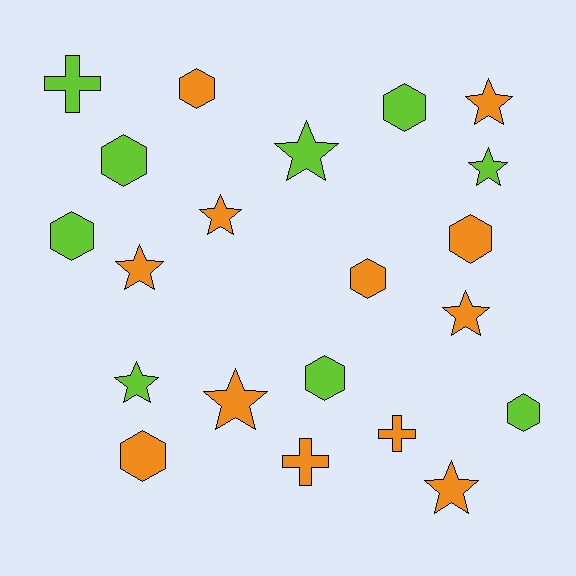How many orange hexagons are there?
There are 4 orange hexagons.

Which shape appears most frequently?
Hexagon, with 9 objects.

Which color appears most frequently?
Orange, with 12 objects.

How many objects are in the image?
There are 21 objects.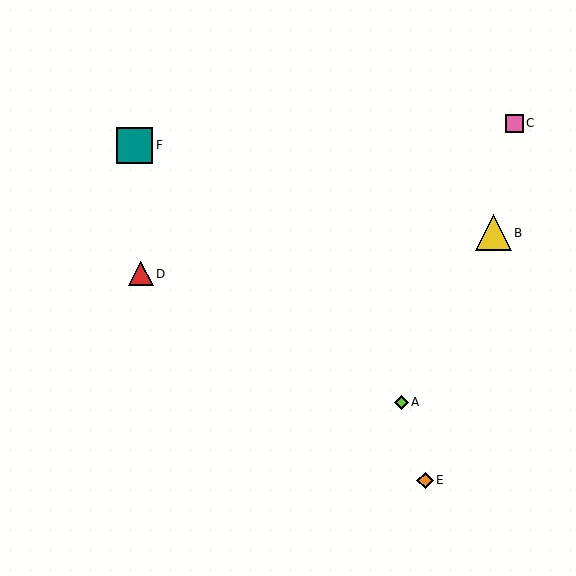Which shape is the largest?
The teal square (labeled F) is the largest.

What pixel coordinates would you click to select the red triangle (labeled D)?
Click at (141, 274) to select the red triangle D.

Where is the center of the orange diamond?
The center of the orange diamond is at (425, 480).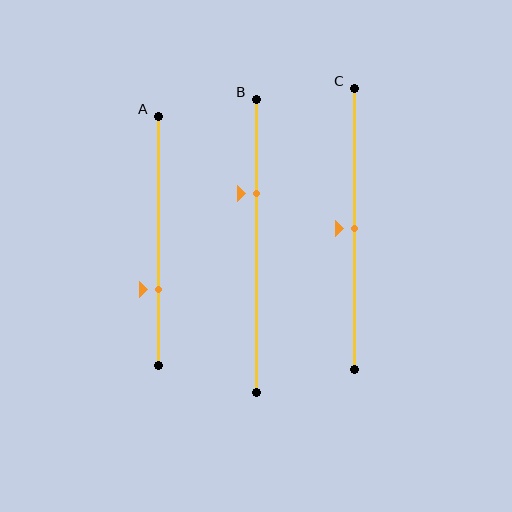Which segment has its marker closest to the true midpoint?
Segment C has its marker closest to the true midpoint.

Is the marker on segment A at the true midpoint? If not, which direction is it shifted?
No, the marker on segment A is shifted downward by about 20% of the segment length.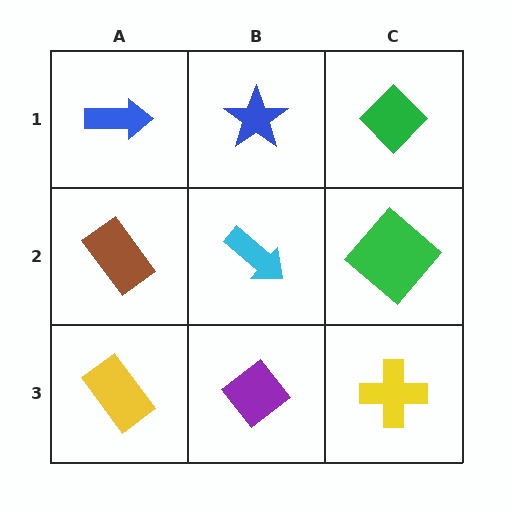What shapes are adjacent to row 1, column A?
A brown rectangle (row 2, column A), a blue star (row 1, column B).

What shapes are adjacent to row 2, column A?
A blue arrow (row 1, column A), a yellow rectangle (row 3, column A), a cyan arrow (row 2, column B).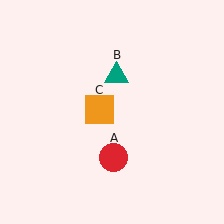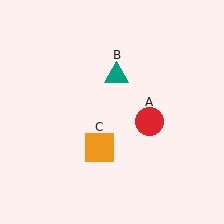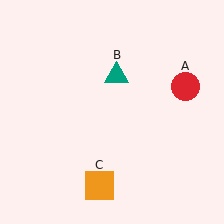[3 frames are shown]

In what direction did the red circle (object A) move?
The red circle (object A) moved up and to the right.